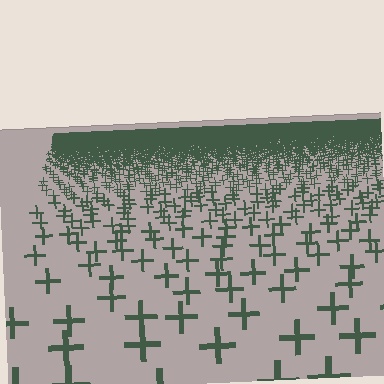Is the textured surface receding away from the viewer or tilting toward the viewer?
The surface is receding away from the viewer. Texture elements get smaller and denser toward the top.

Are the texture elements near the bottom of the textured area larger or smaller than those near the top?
Larger. Near the bottom, elements are closer to the viewer and appear at a bigger on-screen size.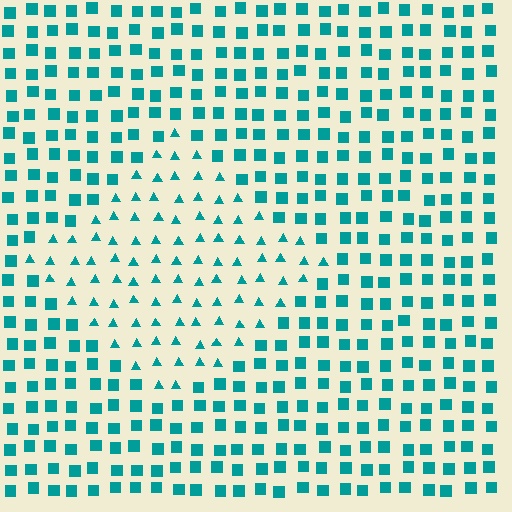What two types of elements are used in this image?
The image uses triangles inside the diamond region and squares outside it.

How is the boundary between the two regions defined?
The boundary is defined by a change in element shape: triangles inside vs. squares outside. All elements share the same color and spacing.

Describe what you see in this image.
The image is filled with small teal elements arranged in a uniform grid. A diamond-shaped region contains triangles, while the surrounding area contains squares. The boundary is defined purely by the change in element shape.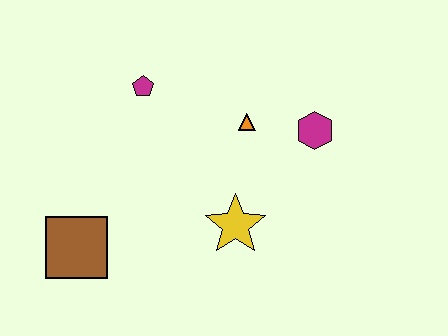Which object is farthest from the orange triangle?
The brown square is farthest from the orange triangle.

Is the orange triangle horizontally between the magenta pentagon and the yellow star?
No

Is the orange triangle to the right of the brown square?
Yes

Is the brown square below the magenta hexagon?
Yes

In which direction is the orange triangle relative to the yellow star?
The orange triangle is above the yellow star.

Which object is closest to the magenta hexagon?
The orange triangle is closest to the magenta hexagon.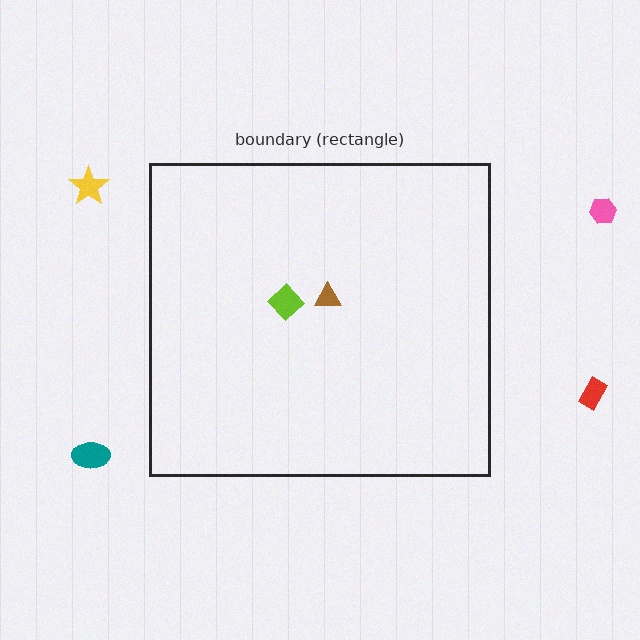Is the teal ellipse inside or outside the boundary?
Outside.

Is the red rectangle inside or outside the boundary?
Outside.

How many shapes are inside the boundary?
2 inside, 4 outside.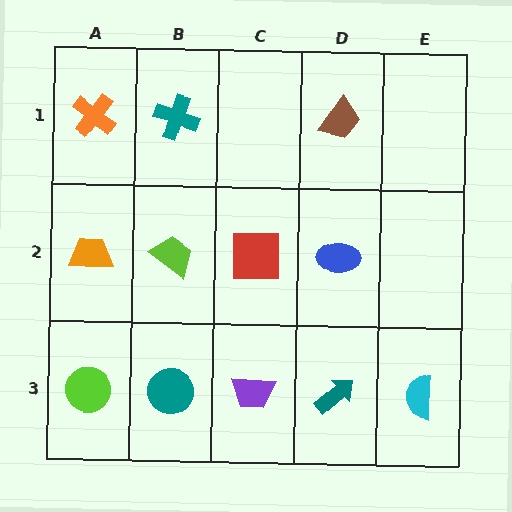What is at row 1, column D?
A brown trapezoid.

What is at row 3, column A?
A lime circle.